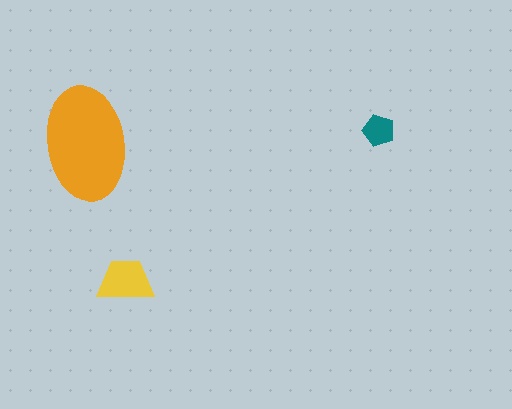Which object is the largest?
The orange ellipse.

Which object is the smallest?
The teal pentagon.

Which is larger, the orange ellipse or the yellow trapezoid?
The orange ellipse.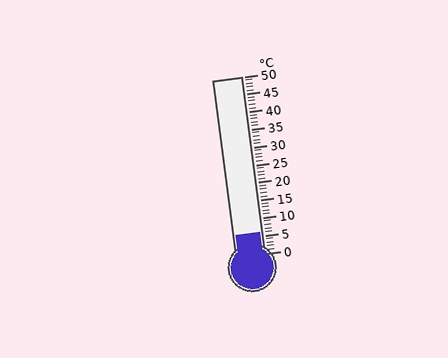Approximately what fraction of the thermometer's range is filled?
The thermometer is filled to approximately 10% of its range.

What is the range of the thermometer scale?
The thermometer scale ranges from 0°C to 50°C.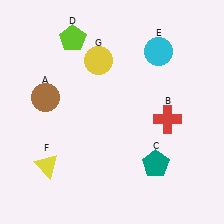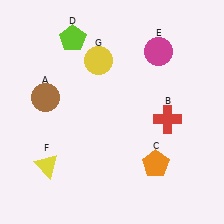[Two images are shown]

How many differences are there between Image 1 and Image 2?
There are 2 differences between the two images.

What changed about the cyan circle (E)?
In Image 1, E is cyan. In Image 2, it changed to magenta.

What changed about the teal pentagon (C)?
In Image 1, C is teal. In Image 2, it changed to orange.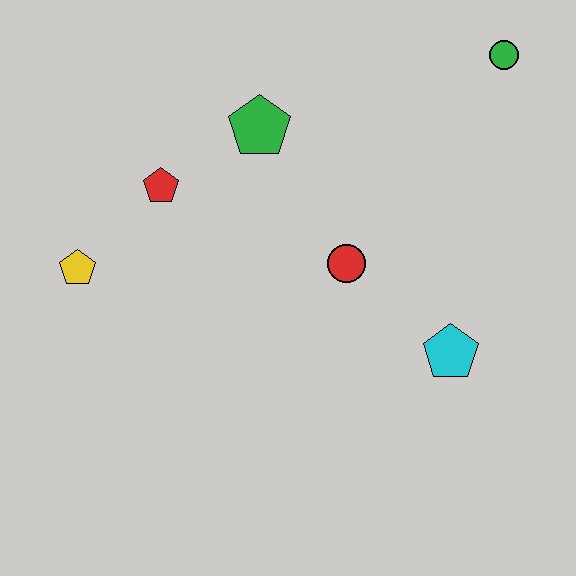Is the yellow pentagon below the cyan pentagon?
No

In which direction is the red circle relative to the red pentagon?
The red circle is to the right of the red pentagon.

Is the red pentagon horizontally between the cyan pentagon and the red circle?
No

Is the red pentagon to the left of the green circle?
Yes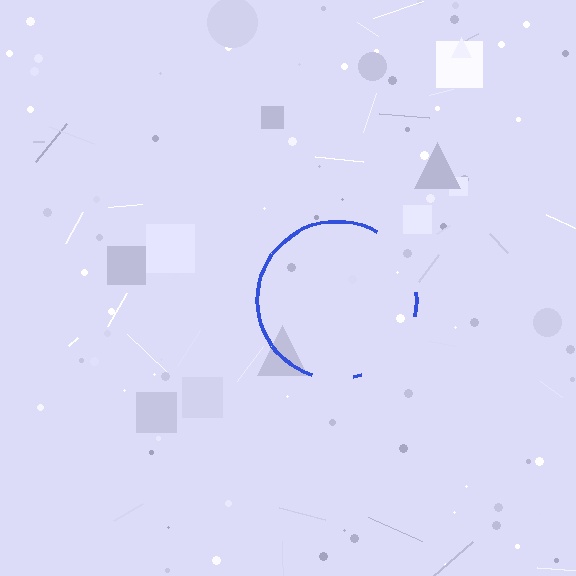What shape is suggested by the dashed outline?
The dashed outline suggests a circle.